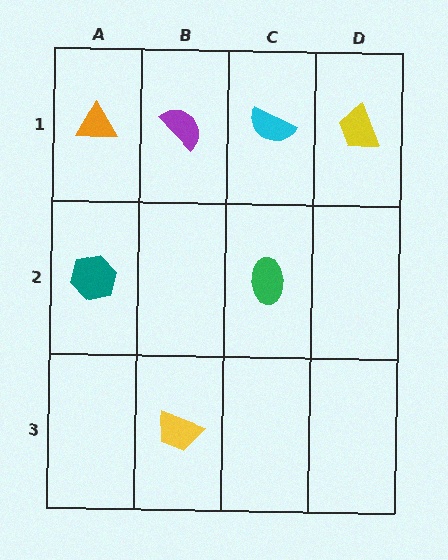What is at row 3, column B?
A yellow trapezoid.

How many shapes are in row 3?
1 shape.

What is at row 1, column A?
An orange triangle.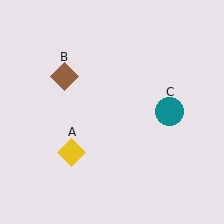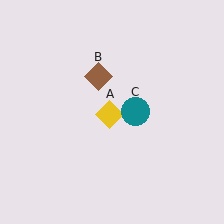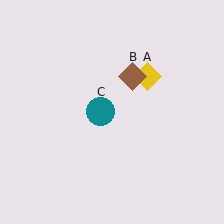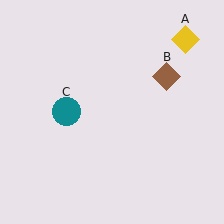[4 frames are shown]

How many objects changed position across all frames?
3 objects changed position: yellow diamond (object A), brown diamond (object B), teal circle (object C).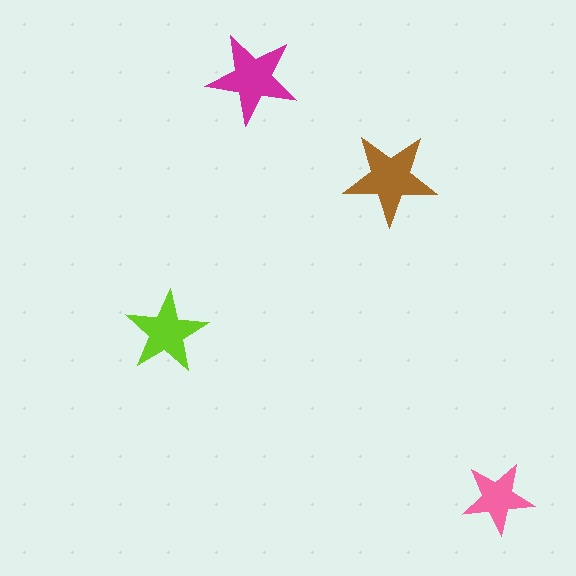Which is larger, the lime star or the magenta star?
The magenta one.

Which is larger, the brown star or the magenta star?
The brown one.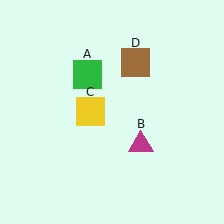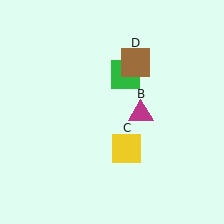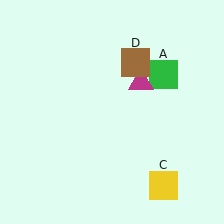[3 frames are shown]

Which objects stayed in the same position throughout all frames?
Brown square (object D) remained stationary.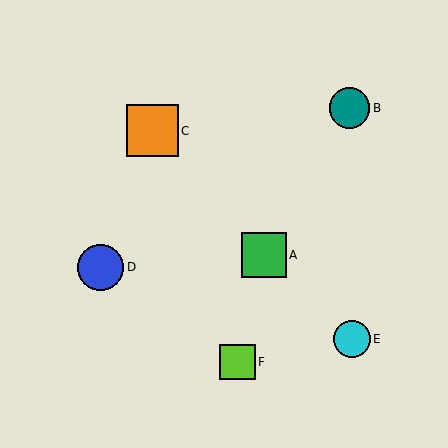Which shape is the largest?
The orange square (labeled C) is the largest.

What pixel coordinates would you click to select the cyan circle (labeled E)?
Click at (352, 339) to select the cyan circle E.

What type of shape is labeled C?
Shape C is an orange square.